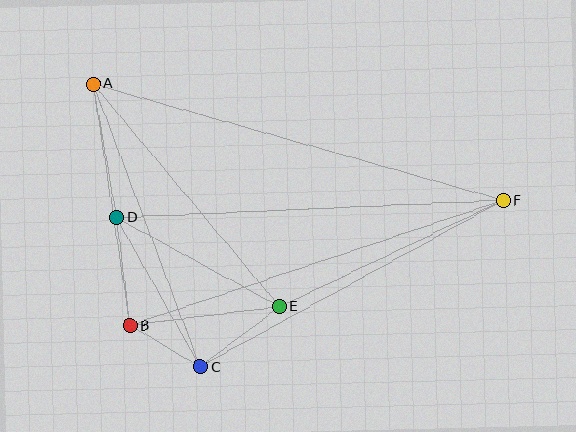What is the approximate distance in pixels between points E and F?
The distance between E and F is approximately 247 pixels.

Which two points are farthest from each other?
Points A and F are farthest from each other.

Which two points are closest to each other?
Points B and C are closest to each other.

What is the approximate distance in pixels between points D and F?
The distance between D and F is approximately 386 pixels.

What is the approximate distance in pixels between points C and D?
The distance between C and D is approximately 171 pixels.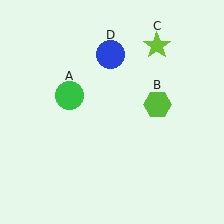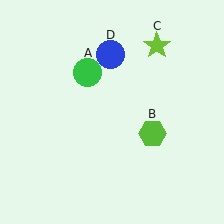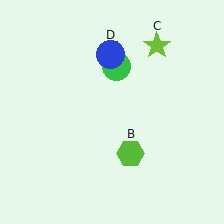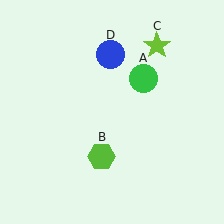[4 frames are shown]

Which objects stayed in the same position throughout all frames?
Lime star (object C) and blue circle (object D) remained stationary.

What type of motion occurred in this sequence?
The green circle (object A), lime hexagon (object B) rotated clockwise around the center of the scene.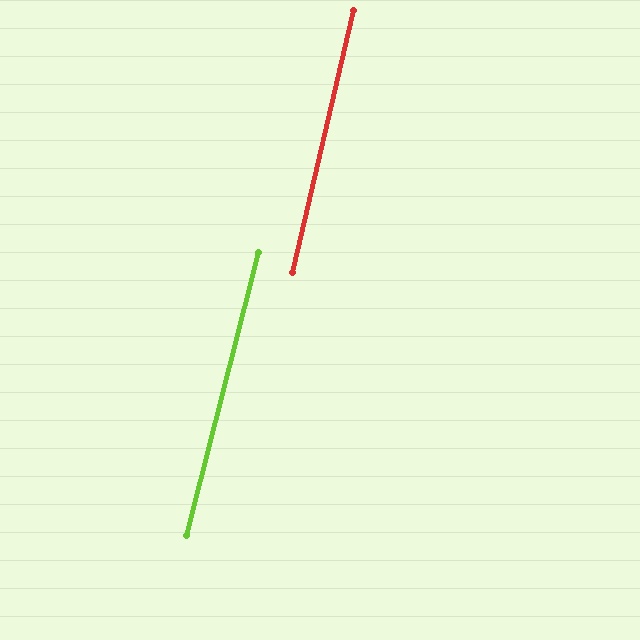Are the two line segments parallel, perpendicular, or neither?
Parallel — their directions differ by only 1.1°.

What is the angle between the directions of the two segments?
Approximately 1 degree.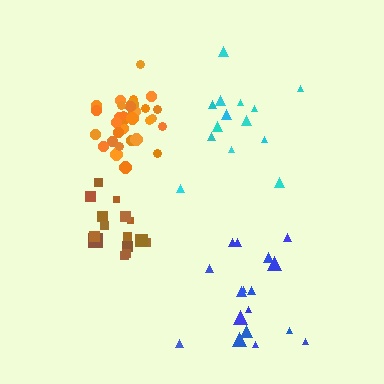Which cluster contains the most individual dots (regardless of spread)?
Orange (34).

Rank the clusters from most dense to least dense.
orange, brown, cyan, blue.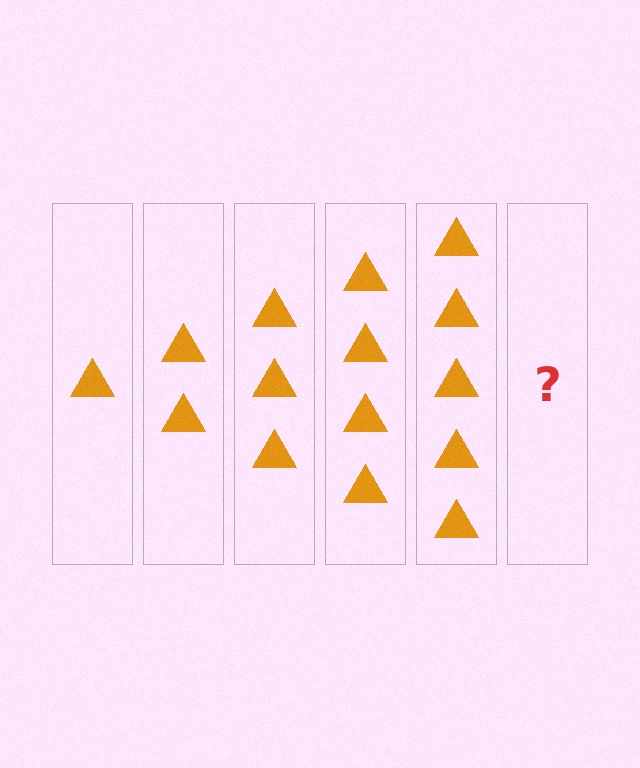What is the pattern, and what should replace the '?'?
The pattern is that each step adds one more triangle. The '?' should be 6 triangles.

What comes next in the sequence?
The next element should be 6 triangles.